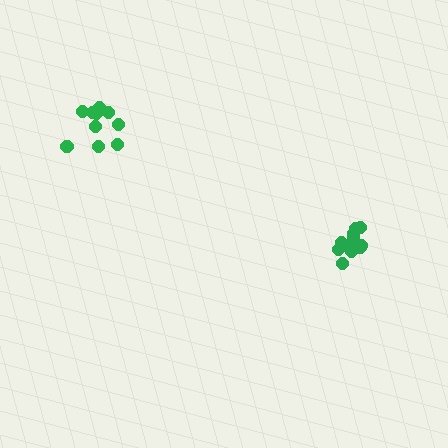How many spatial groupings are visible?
There are 2 spatial groupings.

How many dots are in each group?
Group 1: 11 dots, Group 2: 10 dots (21 total).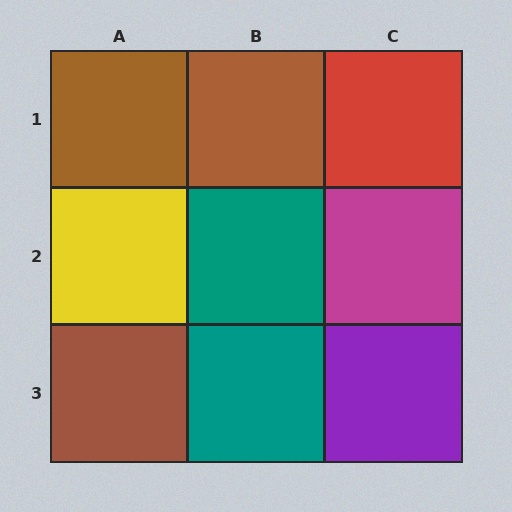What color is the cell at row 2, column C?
Magenta.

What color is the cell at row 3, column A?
Brown.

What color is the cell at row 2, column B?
Teal.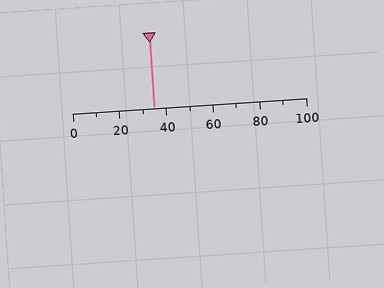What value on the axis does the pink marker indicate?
The marker indicates approximately 35.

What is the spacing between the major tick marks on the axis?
The major ticks are spaced 20 apart.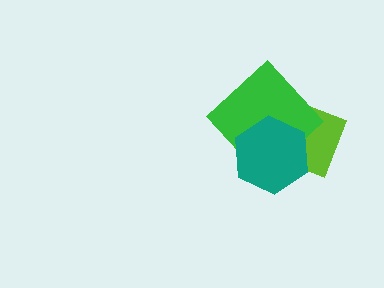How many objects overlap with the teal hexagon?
2 objects overlap with the teal hexagon.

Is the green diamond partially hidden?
Yes, it is partially covered by another shape.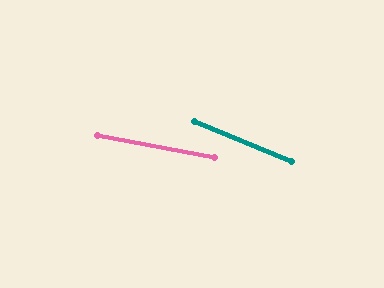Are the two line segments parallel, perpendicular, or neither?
Neither parallel nor perpendicular — they differ by about 13°.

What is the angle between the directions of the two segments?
Approximately 13 degrees.